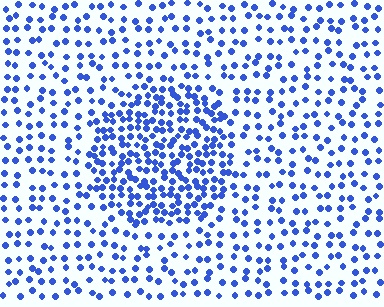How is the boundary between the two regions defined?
The boundary is defined by a change in element density (approximately 2.1x ratio). All elements are the same color, size, and shape.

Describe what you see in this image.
The image contains small blue elements arranged at two different densities. A circle-shaped region is visible where the elements are more densely packed than the surrounding area.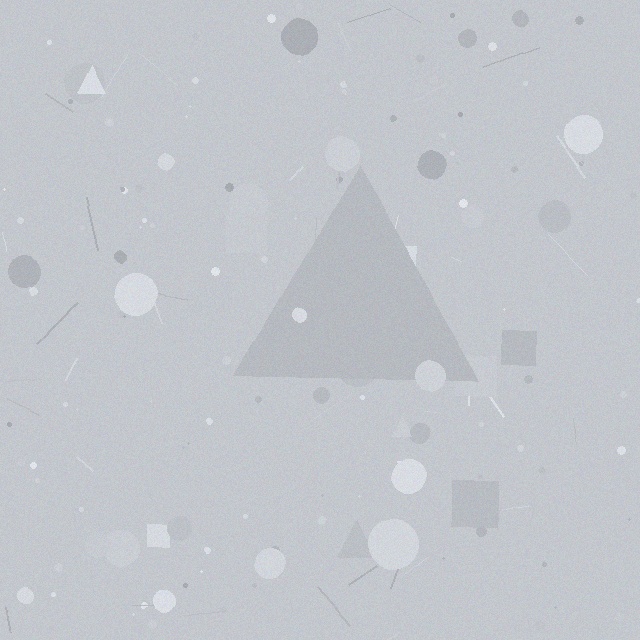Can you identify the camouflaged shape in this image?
The camouflaged shape is a triangle.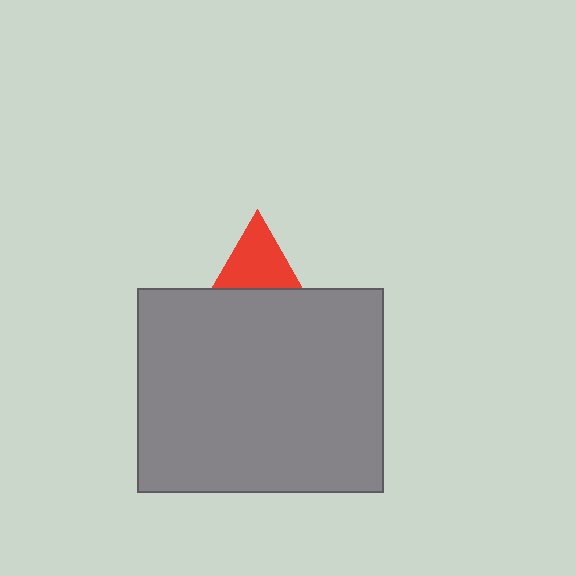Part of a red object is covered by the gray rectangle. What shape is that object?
It is a triangle.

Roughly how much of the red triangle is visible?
About half of it is visible (roughly 47%).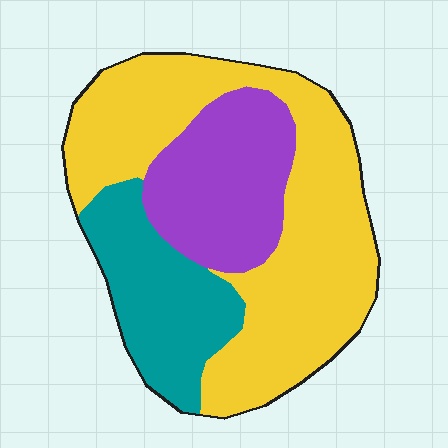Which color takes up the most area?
Yellow, at roughly 55%.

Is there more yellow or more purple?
Yellow.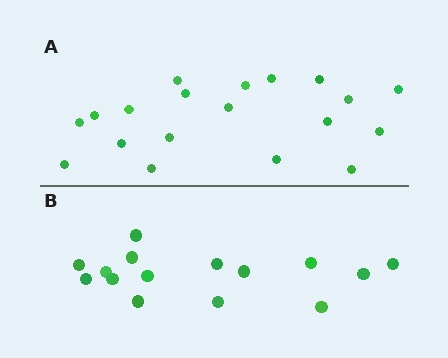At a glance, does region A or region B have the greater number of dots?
Region A (the top region) has more dots.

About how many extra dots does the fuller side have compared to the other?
Region A has about 4 more dots than region B.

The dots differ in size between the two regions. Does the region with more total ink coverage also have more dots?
No. Region B has more total ink coverage because its dots are larger, but region A actually contains more individual dots. Total area can be misleading — the number of items is what matters here.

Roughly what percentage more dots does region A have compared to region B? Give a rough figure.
About 25% more.